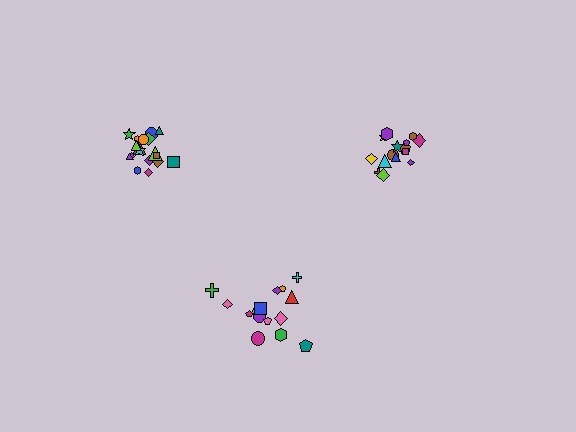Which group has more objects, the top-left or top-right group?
The top-left group.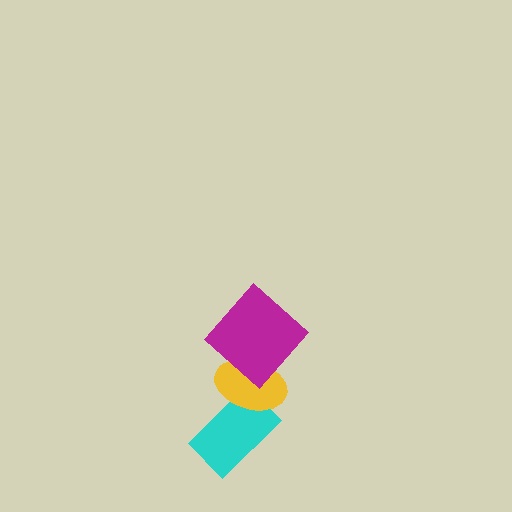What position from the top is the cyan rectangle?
The cyan rectangle is 3rd from the top.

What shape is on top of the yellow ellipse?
The magenta diamond is on top of the yellow ellipse.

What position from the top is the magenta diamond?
The magenta diamond is 1st from the top.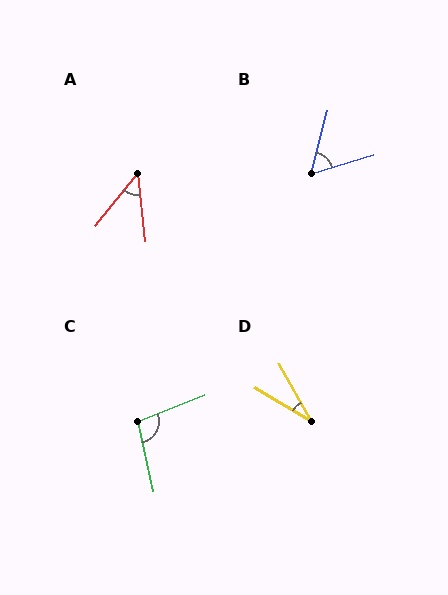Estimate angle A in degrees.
Approximately 45 degrees.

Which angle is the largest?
C, at approximately 99 degrees.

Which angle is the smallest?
D, at approximately 30 degrees.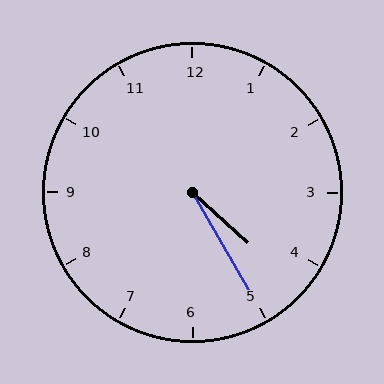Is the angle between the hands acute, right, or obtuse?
It is acute.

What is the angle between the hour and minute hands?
Approximately 18 degrees.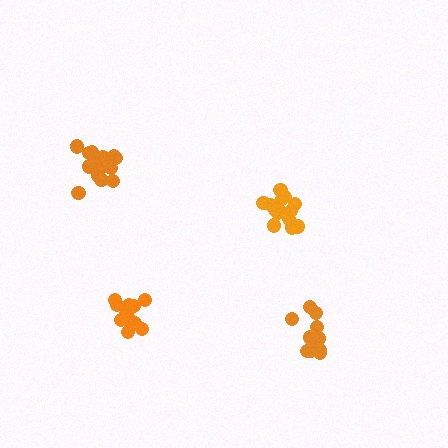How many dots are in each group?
Group 1: 13 dots, Group 2: 17 dots, Group 3: 15 dots, Group 4: 11 dots (56 total).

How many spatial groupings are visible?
There are 4 spatial groupings.